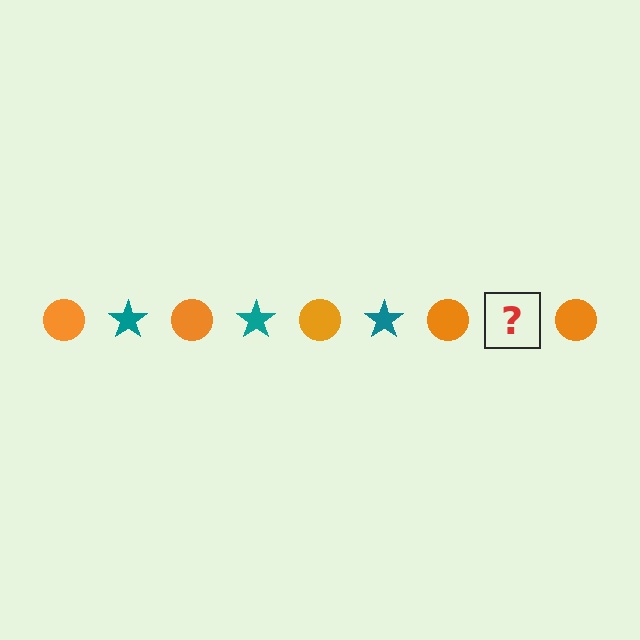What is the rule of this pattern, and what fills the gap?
The rule is that the pattern alternates between orange circle and teal star. The gap should be filled with a teal star.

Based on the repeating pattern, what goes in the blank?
The blank should be a teal star.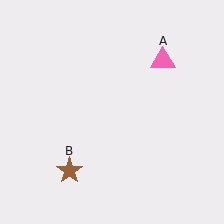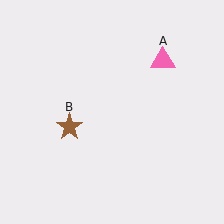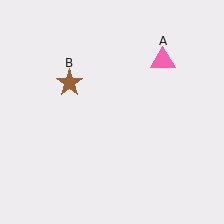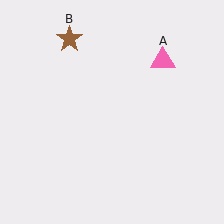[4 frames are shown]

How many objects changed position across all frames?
1 object changed position: brown star (object B).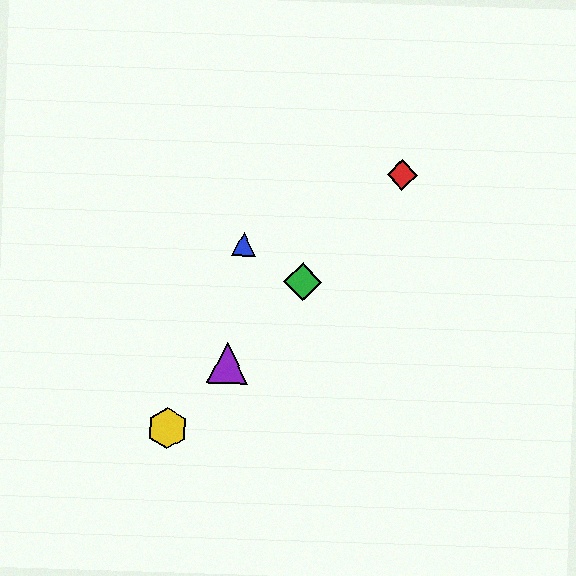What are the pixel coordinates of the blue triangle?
The blue triangle is at (244, 244).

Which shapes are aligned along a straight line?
The red diamond, the green diamond, the yellow hexagon, the purple triangle are aligned along a straight line.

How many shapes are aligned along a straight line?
4 shapes (the red diamond, the green diamond, the yellow hexagon, the purple triangle) are aligned along a straight line.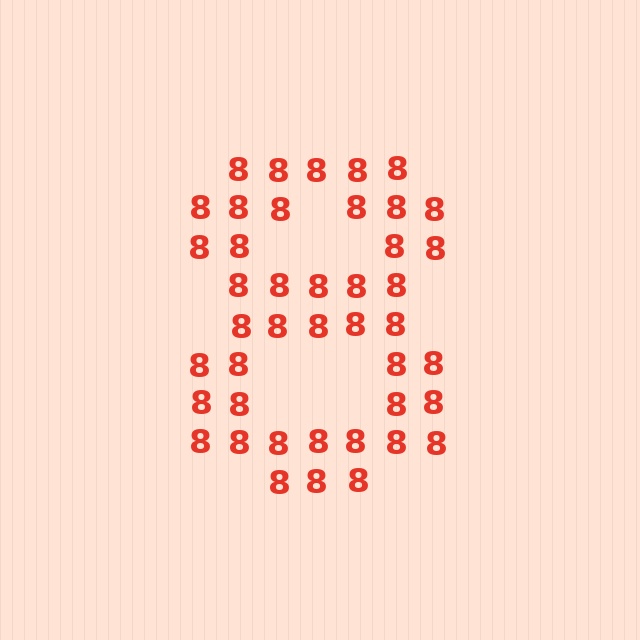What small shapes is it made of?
It is made of small digit 8's.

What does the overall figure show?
The overall figure shows the digit 8.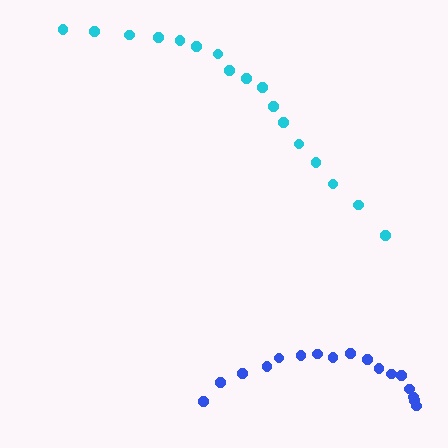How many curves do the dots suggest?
There are 2 distinct paths.